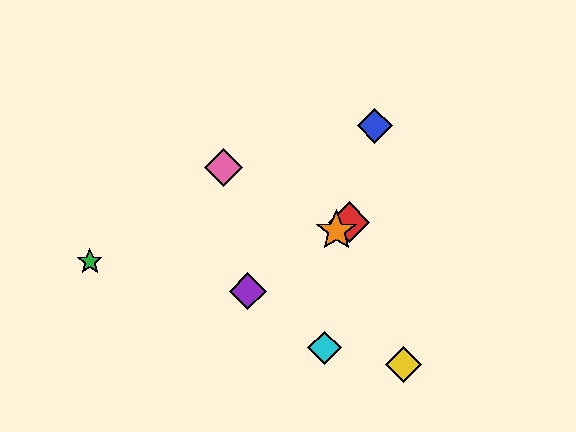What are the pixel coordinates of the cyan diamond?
The cyan diamond is at (324, 348).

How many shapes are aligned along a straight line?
3 shapes (the red diamond, the purple diamond, the orange star) are aligned along a straight line.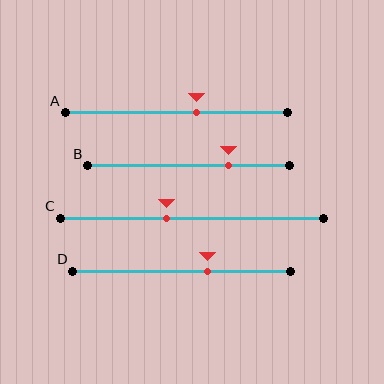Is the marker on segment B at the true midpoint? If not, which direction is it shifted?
No, the marker on segment B is shifted to the right by about 20% of the segment length.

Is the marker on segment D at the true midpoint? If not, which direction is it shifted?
No, the marker on segment D is shifted to the right by about 12% of the segment length.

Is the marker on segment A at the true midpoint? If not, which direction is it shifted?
No, the marker on segment A is shifted to the right by about 9% of the segment length.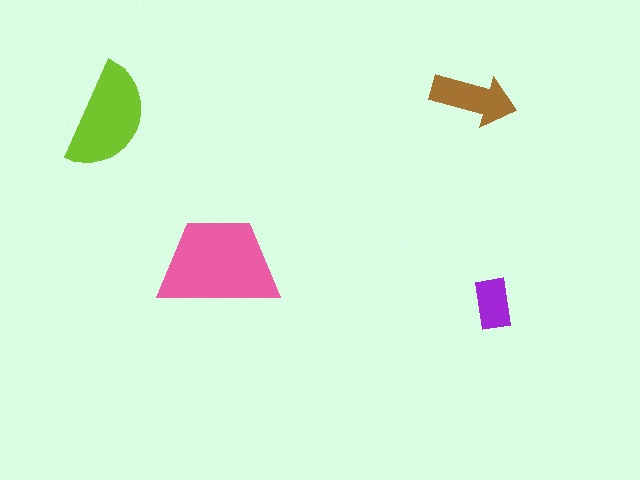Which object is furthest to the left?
The lime semicircle is leftmost.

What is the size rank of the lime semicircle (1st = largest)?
2nd.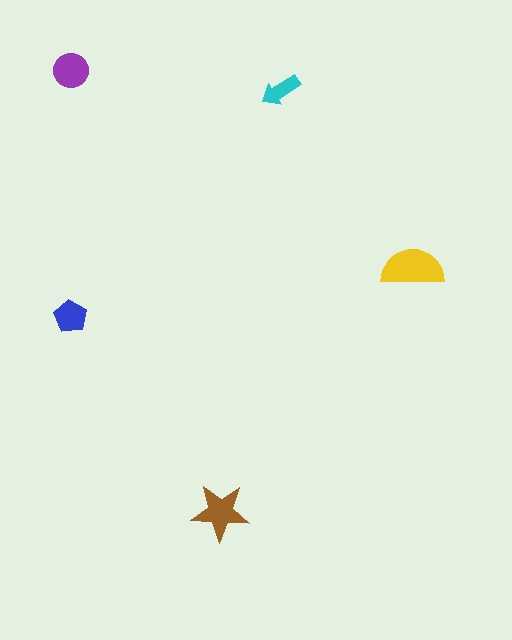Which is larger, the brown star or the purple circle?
The brown star.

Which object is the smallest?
The cyan arrow.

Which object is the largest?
The yellow semicircle.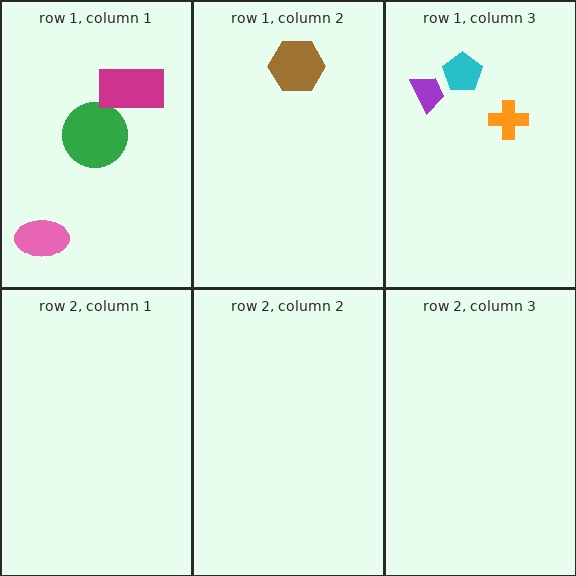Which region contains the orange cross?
The row 1, column 3 region.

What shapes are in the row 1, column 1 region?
The green circle, the magenta rectangle, the pink ellipse.